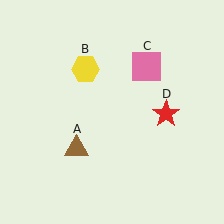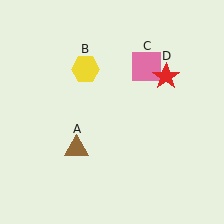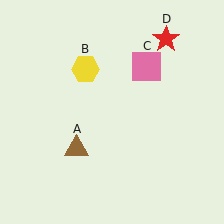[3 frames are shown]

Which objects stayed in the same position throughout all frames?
Brown triangle (object A) and yellow hexagon (object B) and pink square (object C) remained stationary.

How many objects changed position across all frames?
1 object changed position: red star (object D).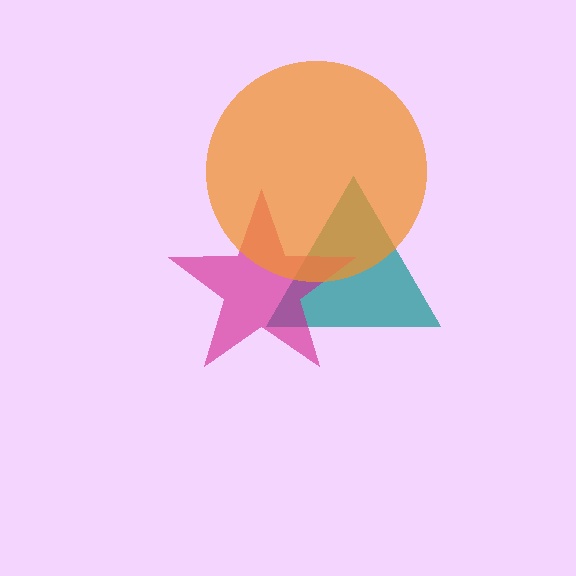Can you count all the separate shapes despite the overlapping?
Yes, there are 3 separate shapes.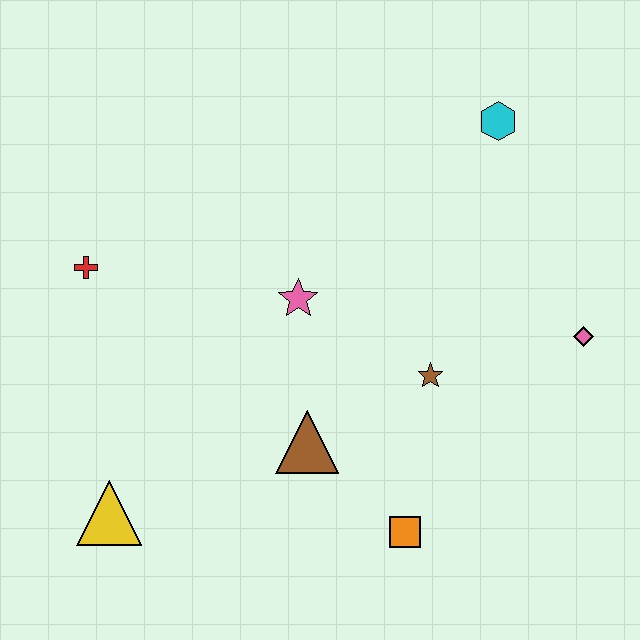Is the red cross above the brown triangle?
Yes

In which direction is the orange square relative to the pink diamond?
The orange square is below the pink diamond.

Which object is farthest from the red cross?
The pink diamond is farthest from the red cross.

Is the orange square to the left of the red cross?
No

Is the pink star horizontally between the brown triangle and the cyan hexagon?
No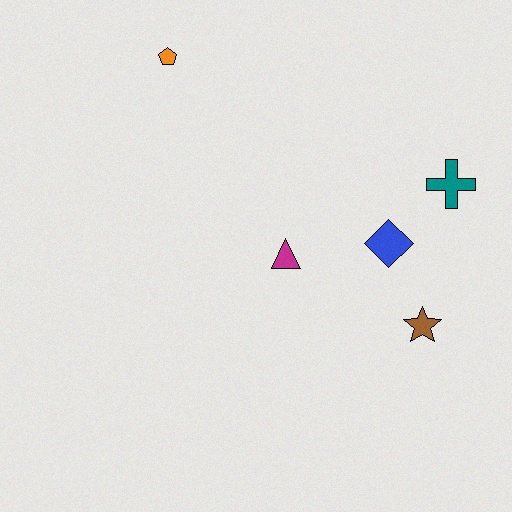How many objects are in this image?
There are 5 objects.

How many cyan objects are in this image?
There are no cyan objects.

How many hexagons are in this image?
There are no hexagons.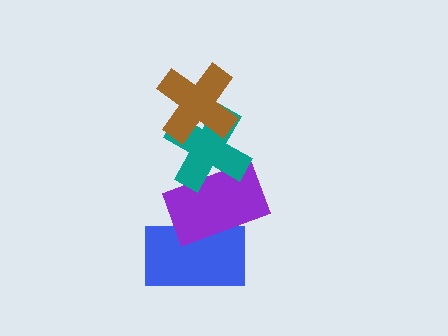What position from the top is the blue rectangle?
The blue rectangle is 4th from the top.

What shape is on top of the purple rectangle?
The teal cross is on top of the purple rectangle.